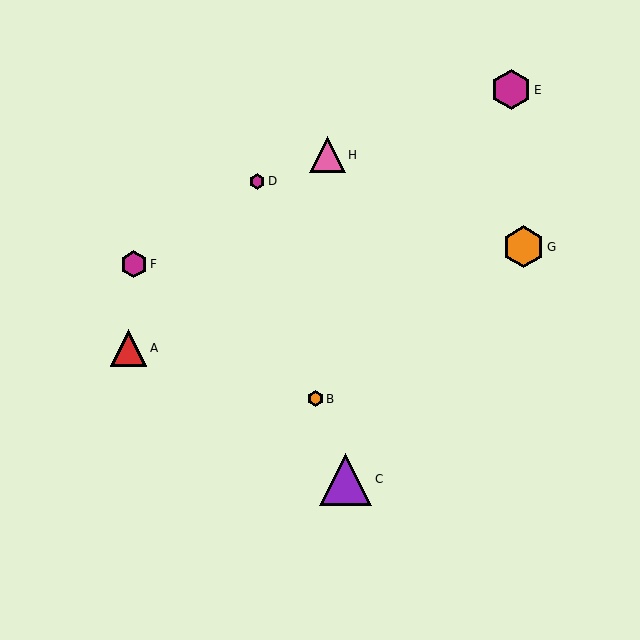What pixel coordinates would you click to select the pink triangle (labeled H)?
Click at (328, 155) to select the pink triangle H.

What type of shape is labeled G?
Shape G is an orange hexagon.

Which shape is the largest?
The purple triangle (labeled C) is the largest.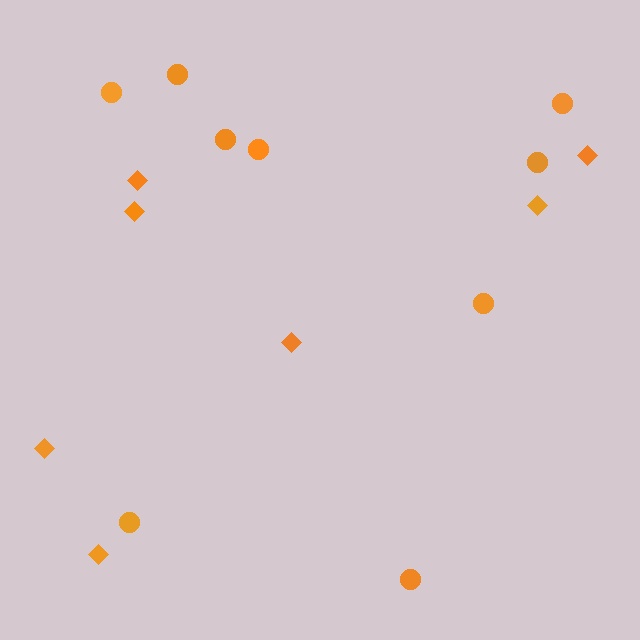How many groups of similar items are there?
There are 2 groups: one group of diamonds (7) and one group of circles (9).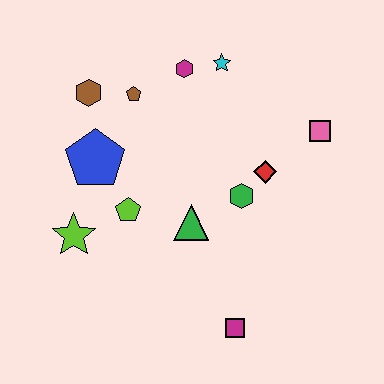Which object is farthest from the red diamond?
The lime star is farthest from the red diamond.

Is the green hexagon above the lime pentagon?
Yes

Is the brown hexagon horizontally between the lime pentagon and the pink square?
No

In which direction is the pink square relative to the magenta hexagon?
The pink square is to the right of the magenta hexagon.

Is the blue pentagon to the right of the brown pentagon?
No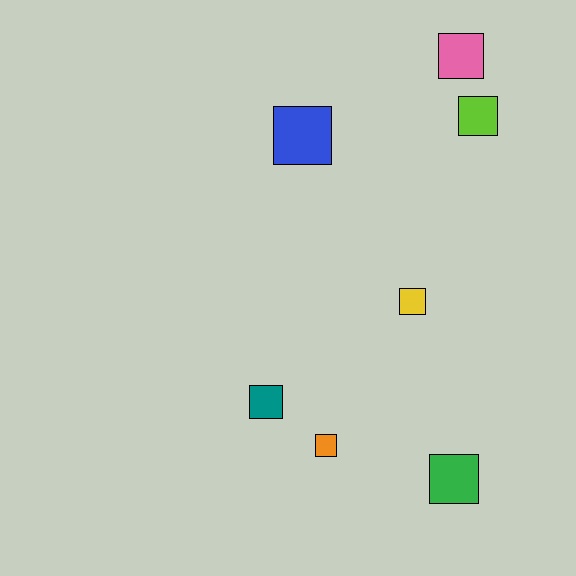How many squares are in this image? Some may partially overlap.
There are 7 squares.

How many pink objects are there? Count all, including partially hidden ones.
There is 1 pink object.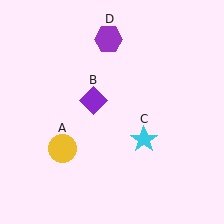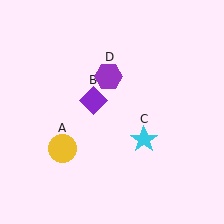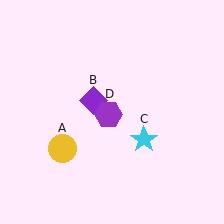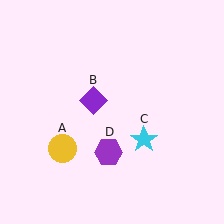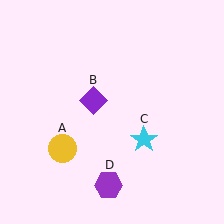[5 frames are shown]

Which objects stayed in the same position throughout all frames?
Yellow circle (object A) and purple diamond (object B) and cyan star (object C) remained stationary.